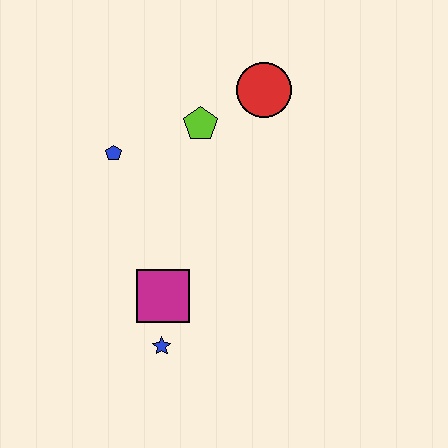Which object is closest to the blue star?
The magenta square is closest to the blue star.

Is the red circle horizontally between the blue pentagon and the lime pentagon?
No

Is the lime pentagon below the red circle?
Yes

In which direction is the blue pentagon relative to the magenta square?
The blue pentagon is above the magenta square.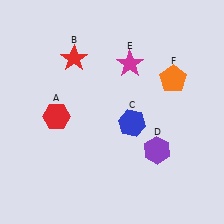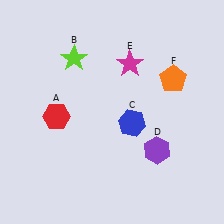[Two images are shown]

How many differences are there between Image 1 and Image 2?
There is 1 difference between the two images.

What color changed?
The star (B) changed from red in Image 1 to lime in Image 2.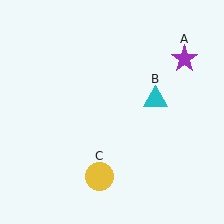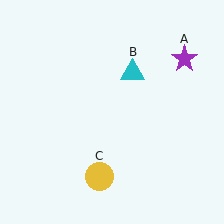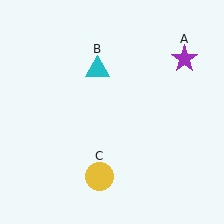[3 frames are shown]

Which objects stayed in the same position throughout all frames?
Purple star (object A) and yellow circle (object C) remained stationary.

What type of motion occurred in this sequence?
The cyan triangle (object B) rotated counterclockwise around the center of the scene.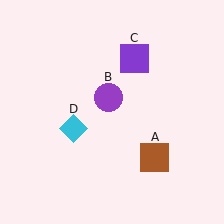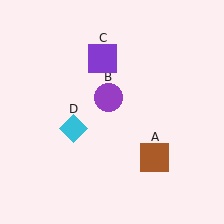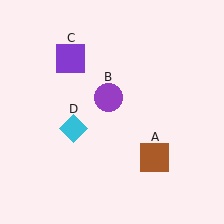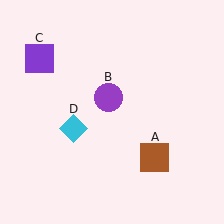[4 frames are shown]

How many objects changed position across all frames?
1 object changed position: purple square (object C).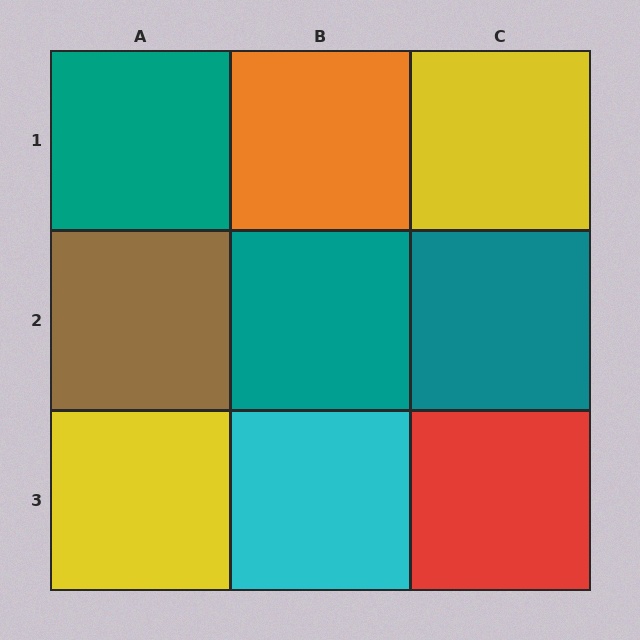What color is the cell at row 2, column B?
Teal.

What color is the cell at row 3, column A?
Yellow.